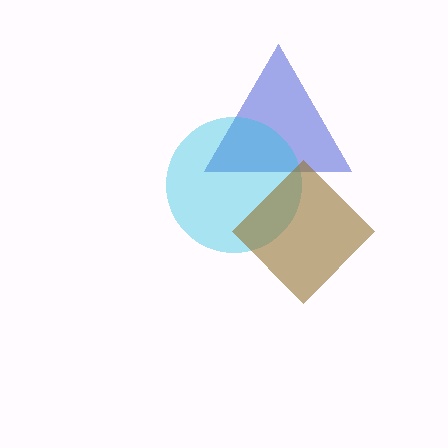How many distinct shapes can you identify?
There are 3 distinct shapes: a blue triangle, a cyan circle, a brown diamond.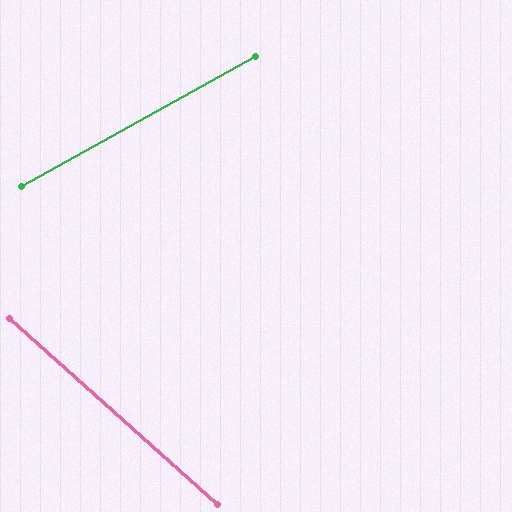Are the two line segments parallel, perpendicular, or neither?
Neither parallel nor perpendicular — they differ by about 71°.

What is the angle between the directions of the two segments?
Approximately 71 degrees.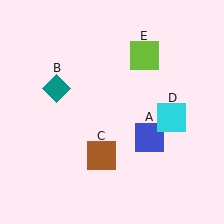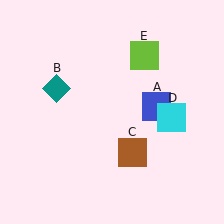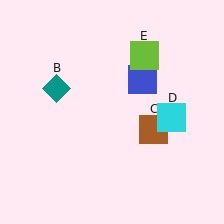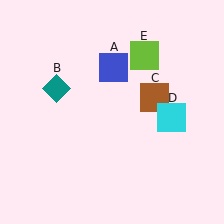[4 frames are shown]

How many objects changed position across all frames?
2 objects changed position: blue square (object A), brown square (object C).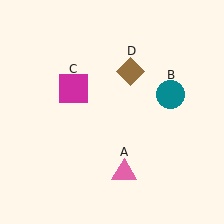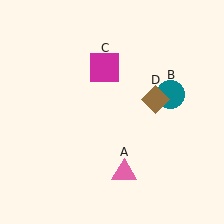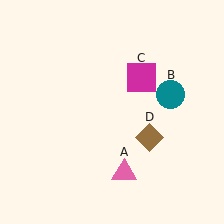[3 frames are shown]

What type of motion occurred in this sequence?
The magenta square (object C), brown diamond (object D) rotated clockwise around the center of the scene.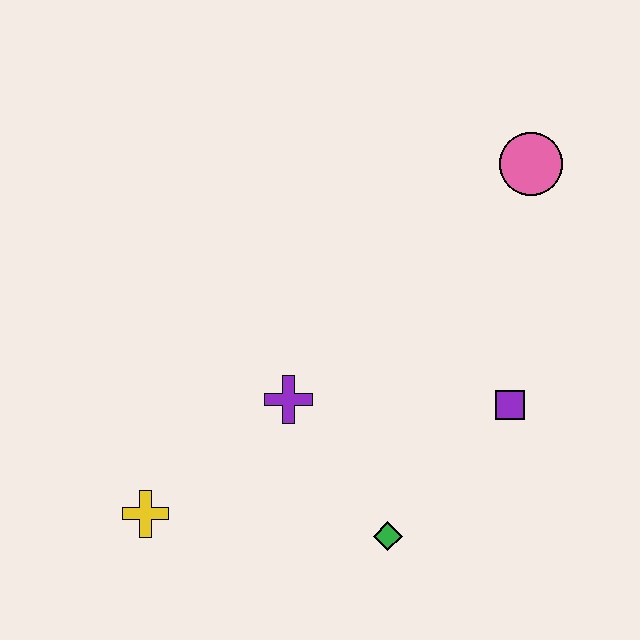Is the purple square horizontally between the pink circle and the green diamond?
Yes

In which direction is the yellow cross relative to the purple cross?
The yellow cross is to the left of the purple cross.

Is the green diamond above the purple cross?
No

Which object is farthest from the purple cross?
The pink circle is farthest from the purple cross.